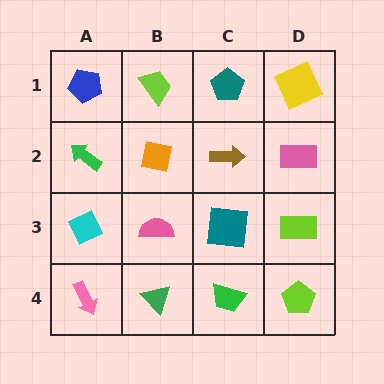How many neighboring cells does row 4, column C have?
3.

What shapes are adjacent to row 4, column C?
A teal square (row 3, column C), a green triangle (row 4, column B), a lime pentagon (row 4, column D).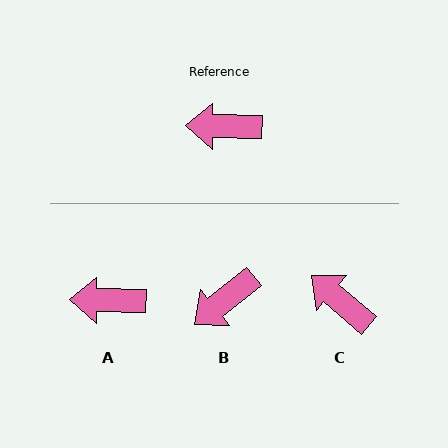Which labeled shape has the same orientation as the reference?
A.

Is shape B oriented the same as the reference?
No, it is off by about 39 degrees.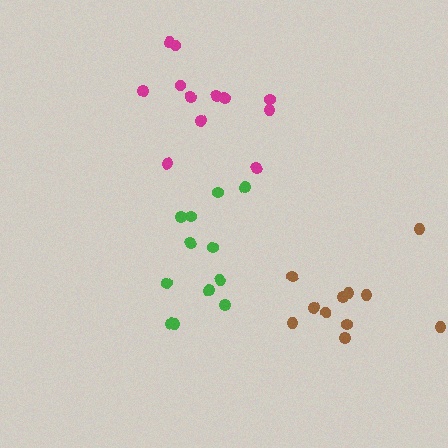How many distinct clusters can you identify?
There are 3 distinct clusters.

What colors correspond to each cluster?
The clusters are colored: green, magenta, brown.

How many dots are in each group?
Group 1: 12 dots, Group 2: 12 dots, Group 3: 11 dots (35 total).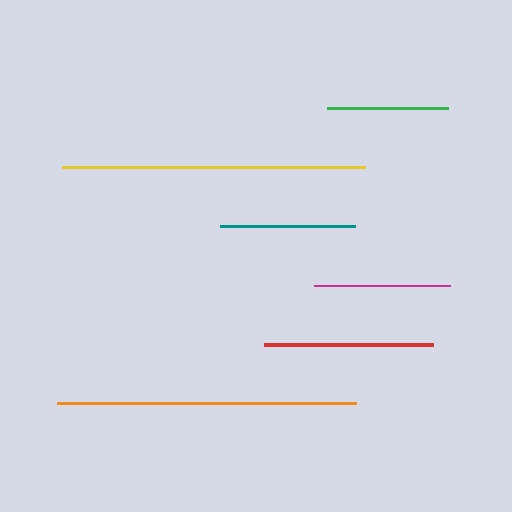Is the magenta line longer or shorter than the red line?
The red line is longer than the magenta line.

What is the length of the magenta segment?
The magenta segment is approximately 136 pixels long.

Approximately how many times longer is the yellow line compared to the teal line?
The yellow line is approximately 2.2 times the length of the teal line.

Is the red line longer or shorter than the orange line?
The orange line is longer than the red line.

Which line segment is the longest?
The yellow line is the longest at approximately 303 pixels.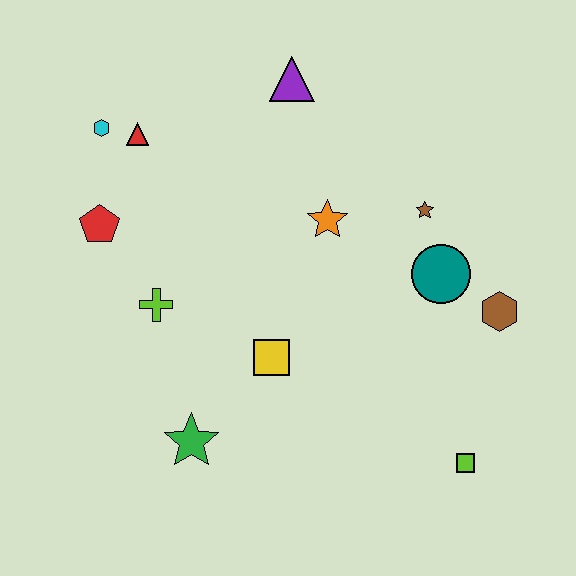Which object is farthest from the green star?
The purple triangle is farthest from the green star.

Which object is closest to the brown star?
The teal circle is closest to the brown star.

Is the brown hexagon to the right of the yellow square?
Yes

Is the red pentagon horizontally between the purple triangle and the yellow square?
No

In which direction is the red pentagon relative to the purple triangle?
The red pentagon is to the left of the purple triangle.